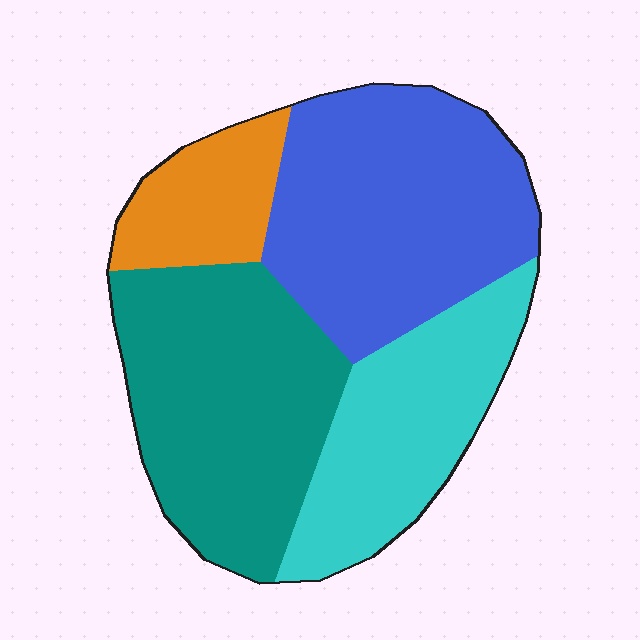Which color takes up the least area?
Orange, at roughly 10%.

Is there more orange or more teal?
Teal.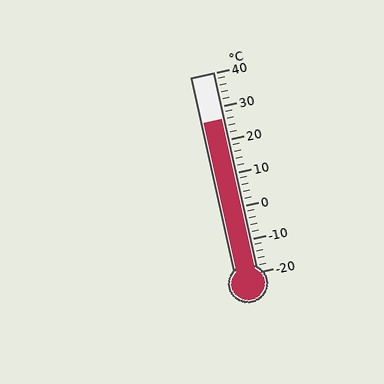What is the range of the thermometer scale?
The thermometer scale ranges from -20°C to 40°C.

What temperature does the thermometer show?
The thermometer shows approximately 26°C.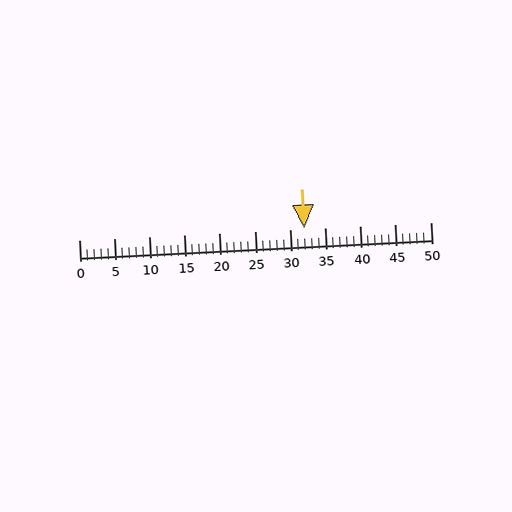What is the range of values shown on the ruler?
The ruler shows values from 0 to 50.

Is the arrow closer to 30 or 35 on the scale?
The arrow is closer to 30.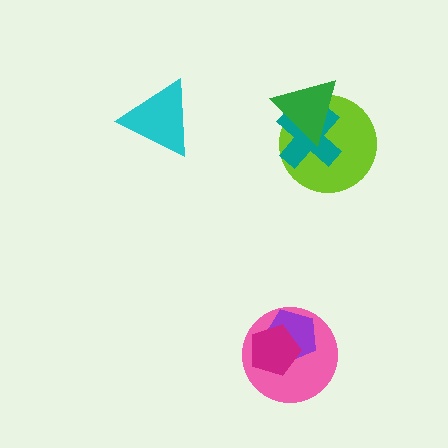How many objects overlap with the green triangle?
2 objects overlap with the green triangle.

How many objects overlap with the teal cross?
2 objects overlap with the teal cross.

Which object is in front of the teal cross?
The green triangle is in front of the teal cross.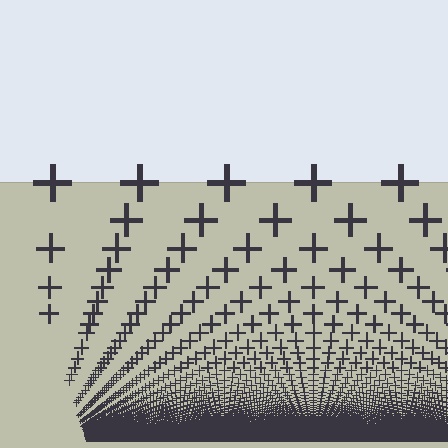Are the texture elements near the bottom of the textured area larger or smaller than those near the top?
Smaller. The gradient is inverted — elements near the bottom are smaller and denser.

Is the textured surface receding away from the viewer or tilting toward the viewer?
The surface appears to tilt toward the viewer. Texture elements get larger and sparser toward the top.